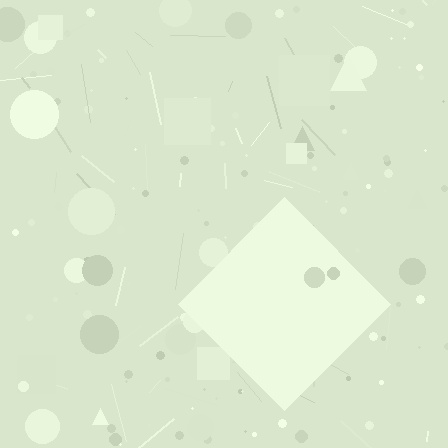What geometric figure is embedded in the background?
A diamond is embedded in the background.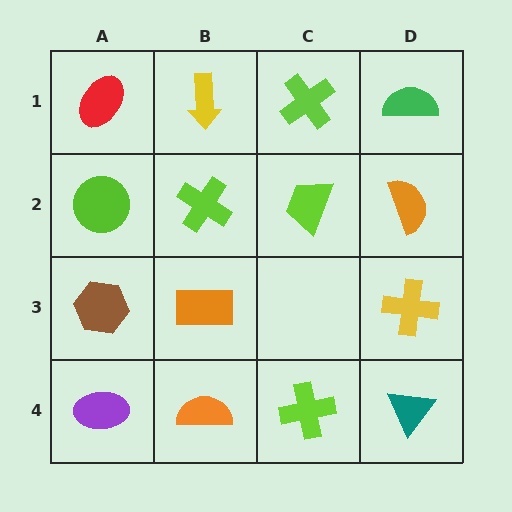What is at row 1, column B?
A yellow arrow.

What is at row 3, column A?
A brown hexagon.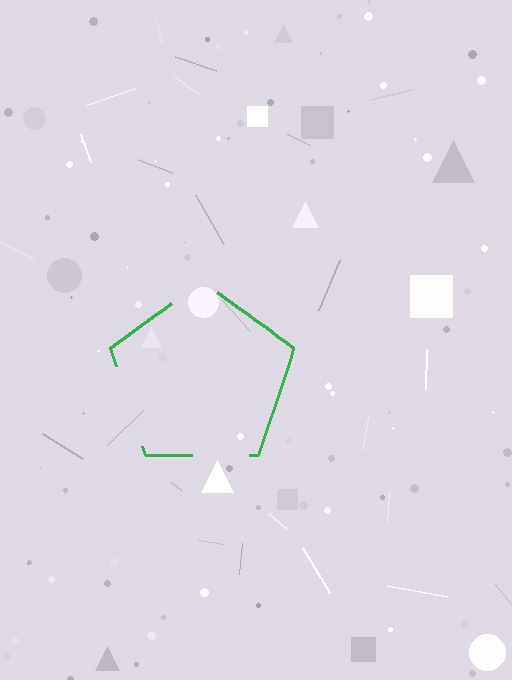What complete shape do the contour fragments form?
The contour fragments form a pentagon.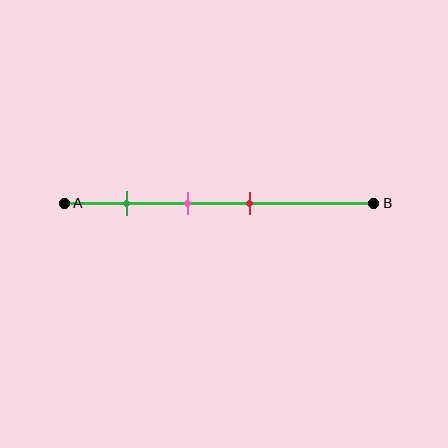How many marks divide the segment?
There are 3 marks dividing the segment.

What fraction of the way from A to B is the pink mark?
The pink mark is approximately 40% (0.4) of the way from A to B.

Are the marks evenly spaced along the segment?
Yes, the marks are approximately evenly spaced.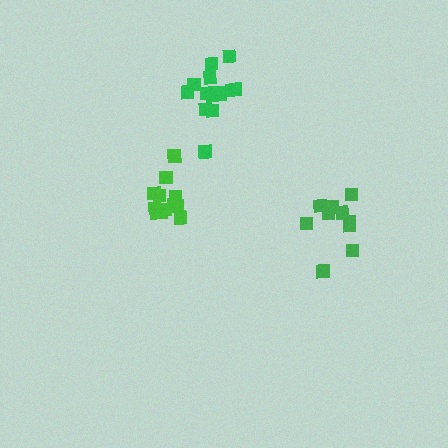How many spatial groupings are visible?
There are 3 spatial groupings.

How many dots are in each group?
Group 1: 14 dots, Group 2: 12 dots, Group 3: 10 dots (36 total).